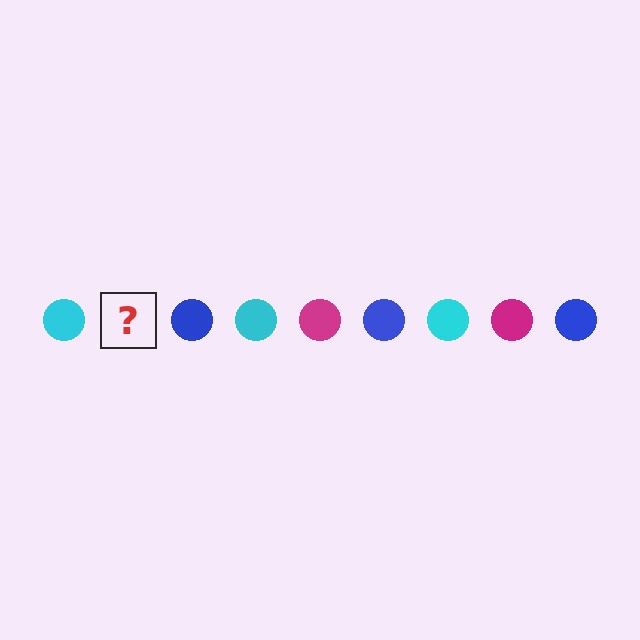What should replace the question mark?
The question mark should be replaced with a magenta circle.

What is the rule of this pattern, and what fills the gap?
The rule is that the pattern cycles through cyan, magenta, blue circles. The gap should be filled with a magenta circle.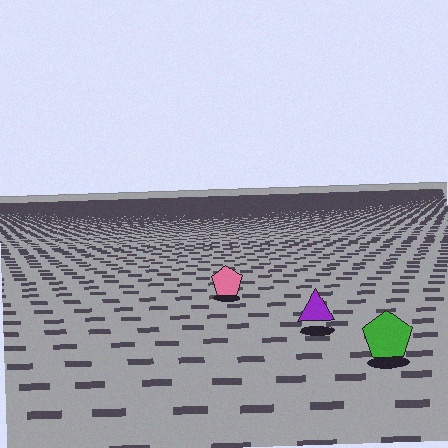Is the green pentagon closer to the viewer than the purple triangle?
Yes. The green pentagon is closer — you can tell from the texture gradient: the ground texture is coarser near it.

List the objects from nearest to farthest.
From nearest to farthest: the green pentagon, the purple triangle, the pink pentagon.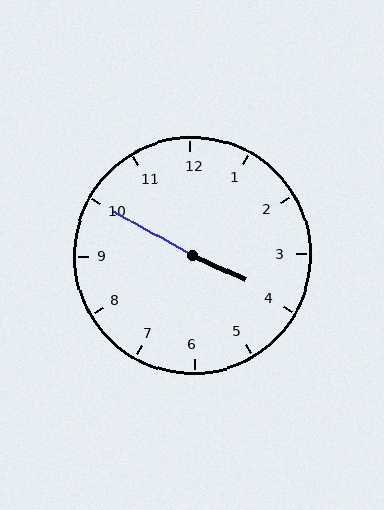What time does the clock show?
3:50.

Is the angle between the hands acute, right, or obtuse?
It is obtuse.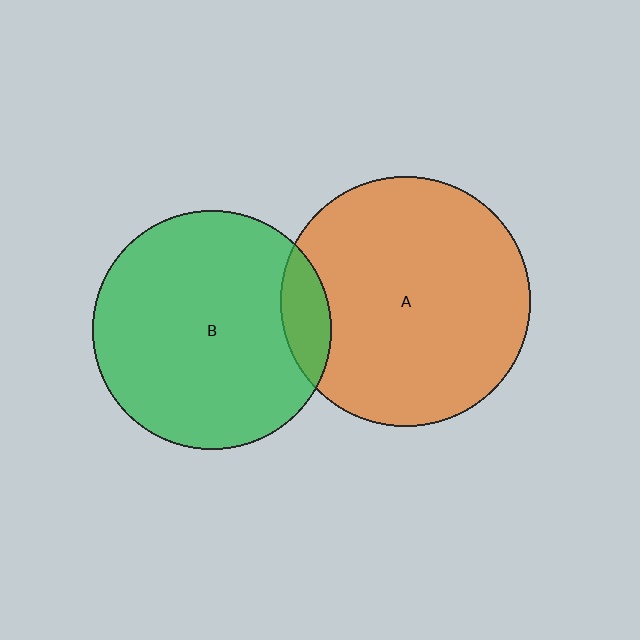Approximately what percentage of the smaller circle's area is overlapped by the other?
Approximately 10%.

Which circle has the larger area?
Circle A (orange).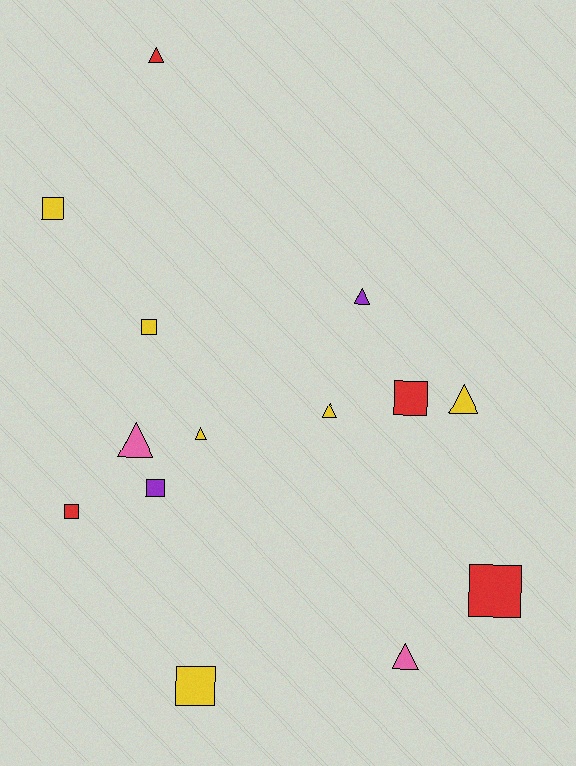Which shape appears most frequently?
Square, with 7 objects.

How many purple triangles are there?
There is 1 purple triangle.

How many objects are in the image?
There are 14 objects.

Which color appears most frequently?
Yellow, with 6 objects.